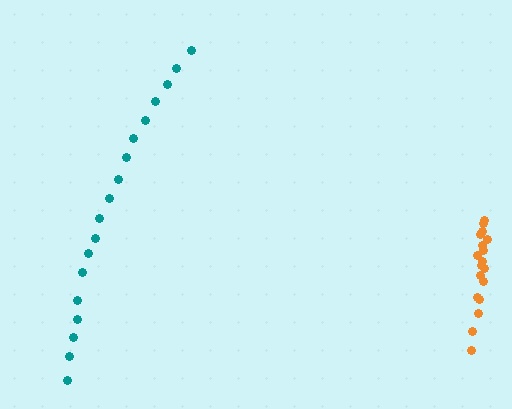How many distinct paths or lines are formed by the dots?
There are 2 distinct paths.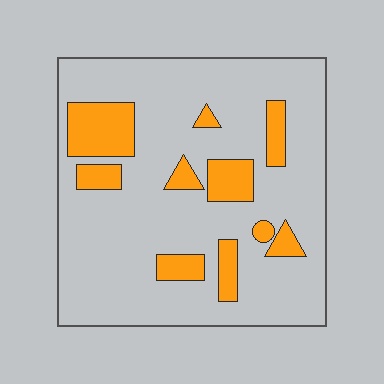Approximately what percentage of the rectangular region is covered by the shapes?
Approximately 20%.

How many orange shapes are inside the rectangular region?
10.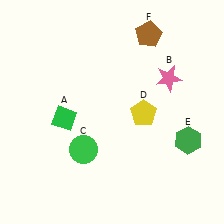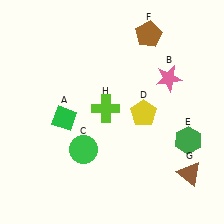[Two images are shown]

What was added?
A brown triangle (G), a lime cross (H) were added in Image 2.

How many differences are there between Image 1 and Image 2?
There are 2 differences between the two images.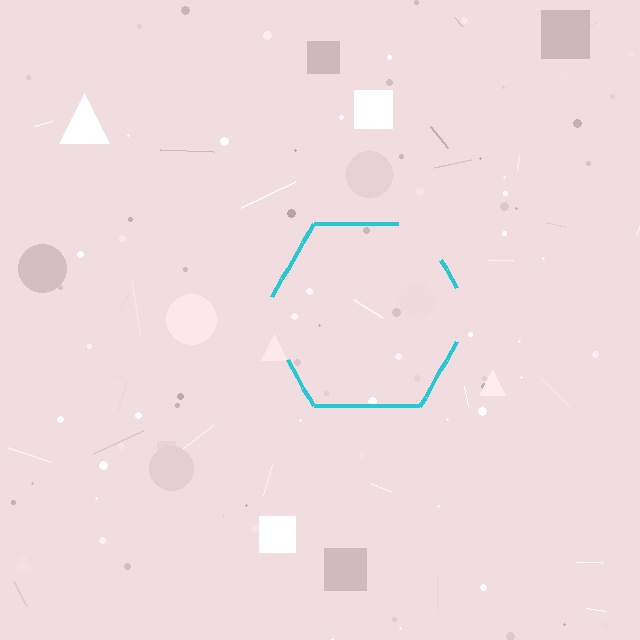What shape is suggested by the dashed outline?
The dashed outline suggests a hexagon.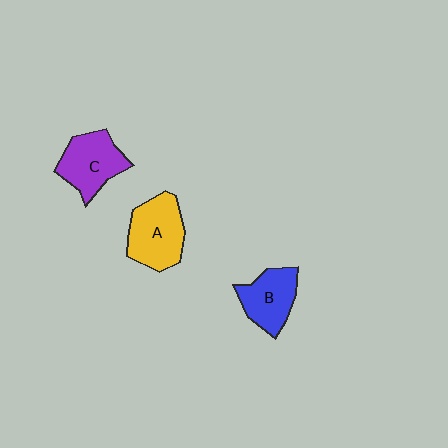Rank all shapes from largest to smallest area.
From largest to smallest: A (yellow), C (purple), B (blue).